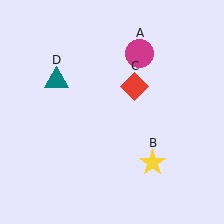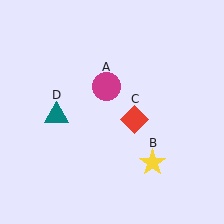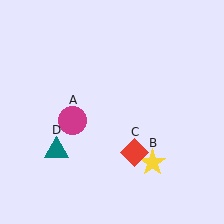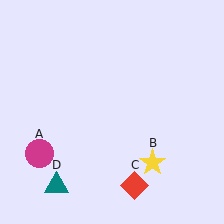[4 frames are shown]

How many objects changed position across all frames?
3 objects changed position: magenta circle (object A), red diamond (object C), teal triangle (object D).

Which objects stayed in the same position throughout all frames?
Yellow star (object B) remained stationary.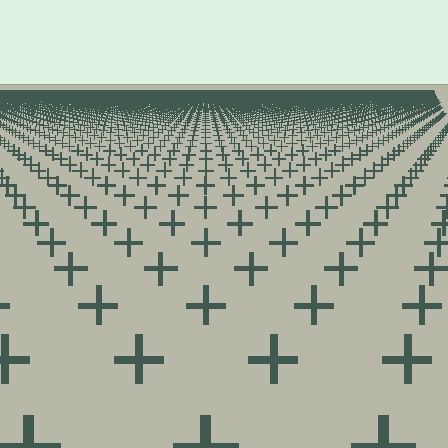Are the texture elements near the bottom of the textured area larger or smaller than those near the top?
Larger. Near the bottom, elements are closer to the viewer and appear at a bigger on-screen size.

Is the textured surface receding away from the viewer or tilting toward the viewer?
The surface is receding away from the viewer. Texture elements get smaller and denser toward the top.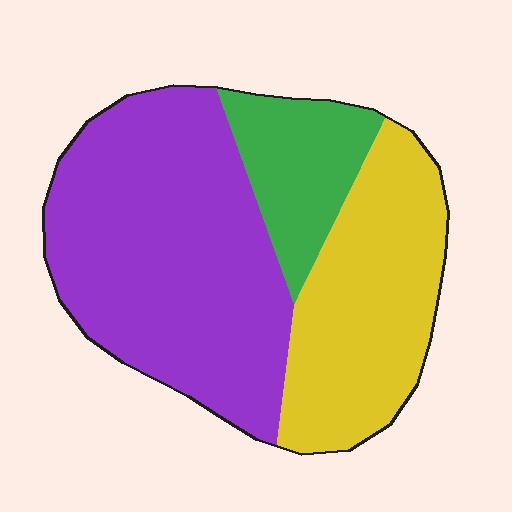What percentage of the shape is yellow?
Yellow covers 32% of the shape.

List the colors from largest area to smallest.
From largest to smallest: purple, yellow, green.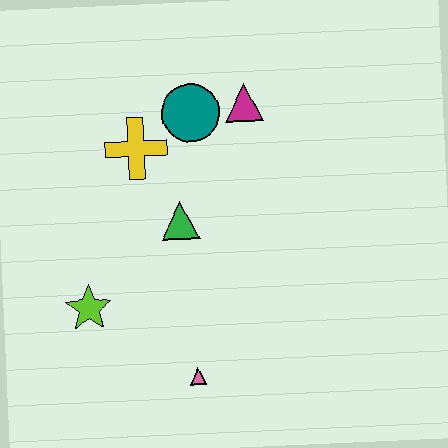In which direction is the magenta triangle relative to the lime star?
The magenta triangle is above the lime star.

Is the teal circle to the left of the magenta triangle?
Yes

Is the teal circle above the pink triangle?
Yes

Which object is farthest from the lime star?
The magenta triangle is farthest from the lime star.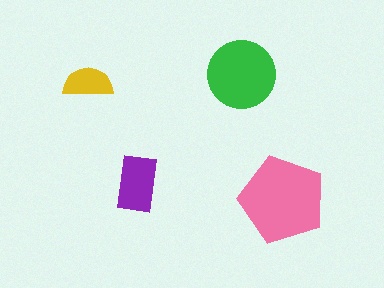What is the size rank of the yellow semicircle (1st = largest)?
4th.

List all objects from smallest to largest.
The yellow semicircle, the purple rectangle, the green circle, the pink pentagon.